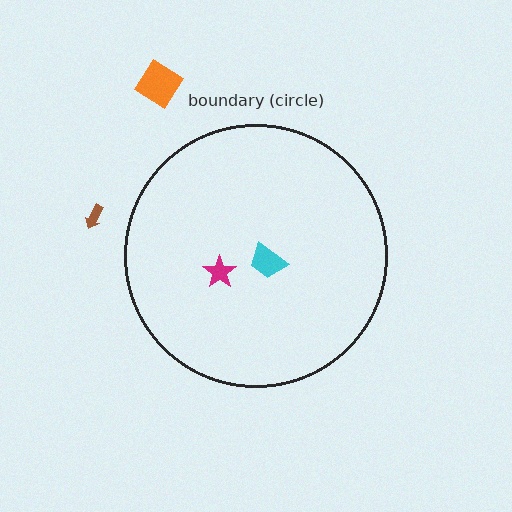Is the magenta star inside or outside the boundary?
Inside.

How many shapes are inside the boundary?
2 inside, 2 outside.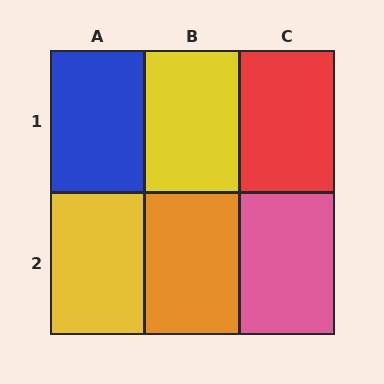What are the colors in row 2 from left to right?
Yellow, orange, pink.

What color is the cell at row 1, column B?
Yellow.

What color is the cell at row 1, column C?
Red.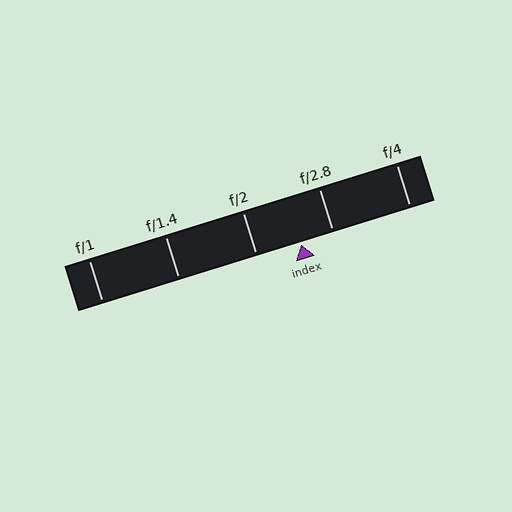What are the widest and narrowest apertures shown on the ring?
The widest aperture shown is f/1 and the narrowest is f/4.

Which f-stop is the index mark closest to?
The index mark is closest to f/2.8.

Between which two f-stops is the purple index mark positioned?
The index mark is between f/2 and f/2.8.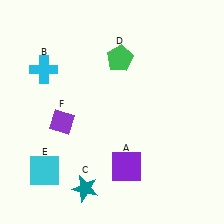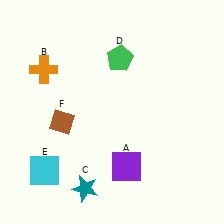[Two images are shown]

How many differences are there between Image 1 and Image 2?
There are 2 differences between the two images.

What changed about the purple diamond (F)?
In Image 1, F is purple. In Image 2, it changed to brown.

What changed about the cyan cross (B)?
In Image 1, B is cyan. In Image 2, it changed to orange.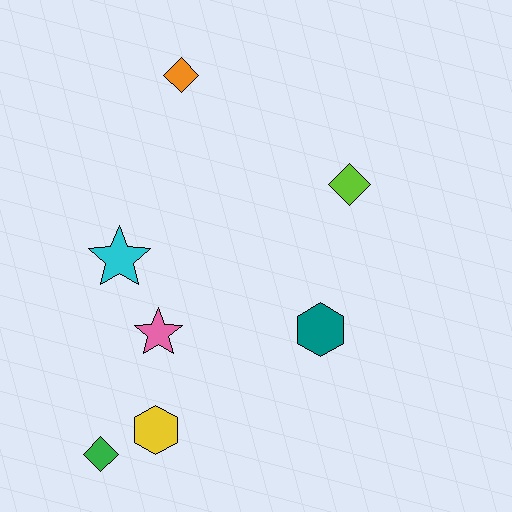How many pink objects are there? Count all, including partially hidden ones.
There is 1 pink object.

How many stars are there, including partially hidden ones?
There are 2 stars.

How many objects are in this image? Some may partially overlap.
There are 7 objects.